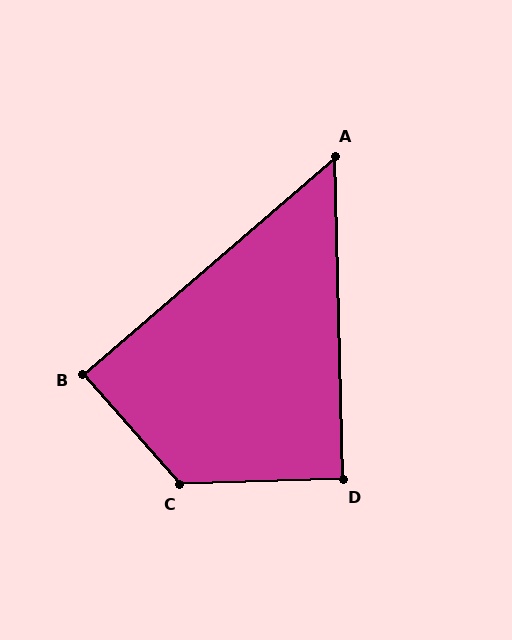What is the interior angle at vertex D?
Approximately 90 degrees (approximately right).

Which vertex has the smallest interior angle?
A, at approximately 51 degrees.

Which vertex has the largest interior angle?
C, at approximately 129 degrees.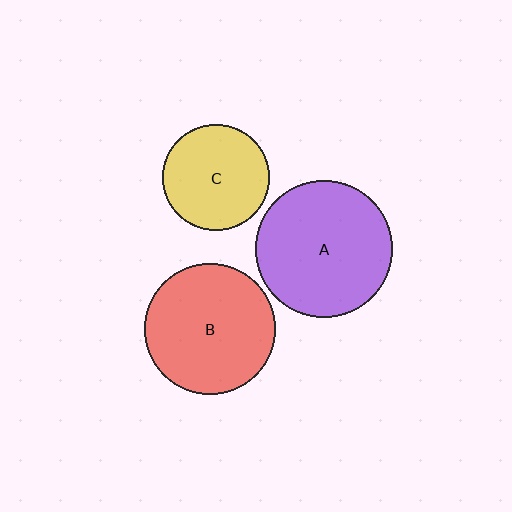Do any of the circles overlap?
No, none of the circles overlap.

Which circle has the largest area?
Circle A (purple).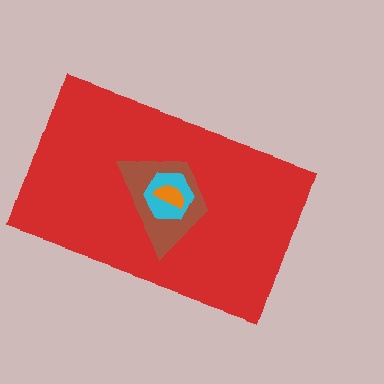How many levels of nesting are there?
4.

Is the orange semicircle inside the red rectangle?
Yes.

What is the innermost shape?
The orange semicircle.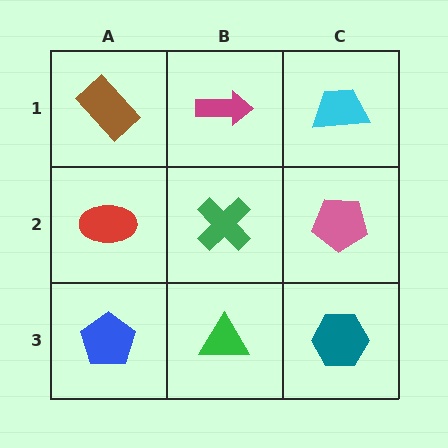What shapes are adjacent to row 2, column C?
A cyan trapezoid (row 1, column C), a teal hexagon (row 3, column C), a green cross (row 2, column B).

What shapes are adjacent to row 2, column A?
A brown rectangle (row 1, column A), a blue pentagon (row 3, column A), a green cross (row 2, column B).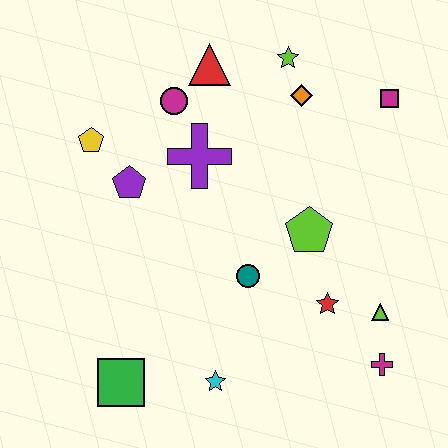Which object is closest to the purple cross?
The magenta circle is closest to the purple cross.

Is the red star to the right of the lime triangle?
No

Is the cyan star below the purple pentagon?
Yes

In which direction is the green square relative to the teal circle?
The green square is to the left of the teal circle.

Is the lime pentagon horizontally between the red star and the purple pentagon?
Yes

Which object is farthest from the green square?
The magenta square is farthest from the green square.